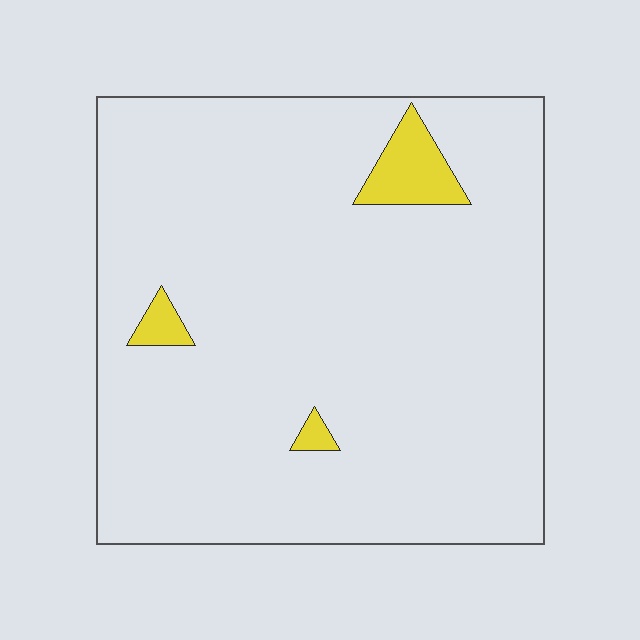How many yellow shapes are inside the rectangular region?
3.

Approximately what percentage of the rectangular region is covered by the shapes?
Approximately 5%.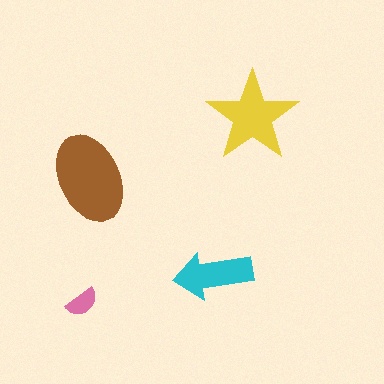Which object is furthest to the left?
The pink semicircle is leftmost.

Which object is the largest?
The brown ellipse.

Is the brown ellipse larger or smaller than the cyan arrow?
Larger.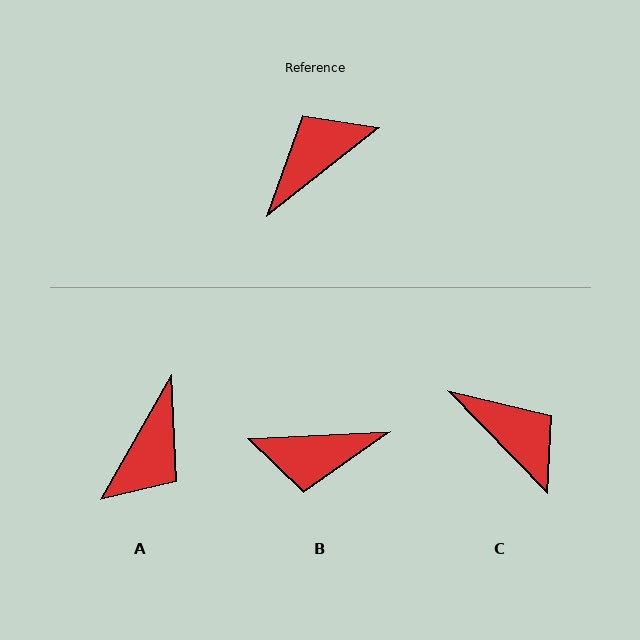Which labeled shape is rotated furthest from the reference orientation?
A, about 158 degrees away.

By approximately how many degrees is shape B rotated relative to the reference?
Approximately 145 degrees counter-clockwise.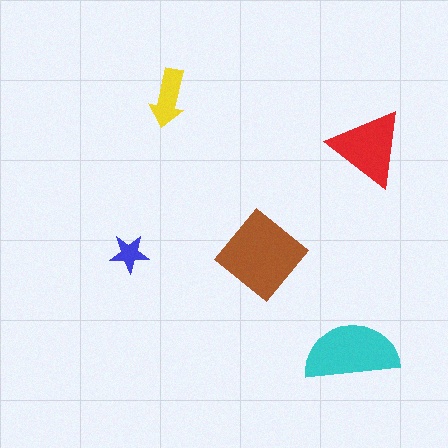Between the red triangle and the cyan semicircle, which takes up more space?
The cyan semicircle.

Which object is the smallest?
The blue star.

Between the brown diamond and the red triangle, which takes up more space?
The brown diamond.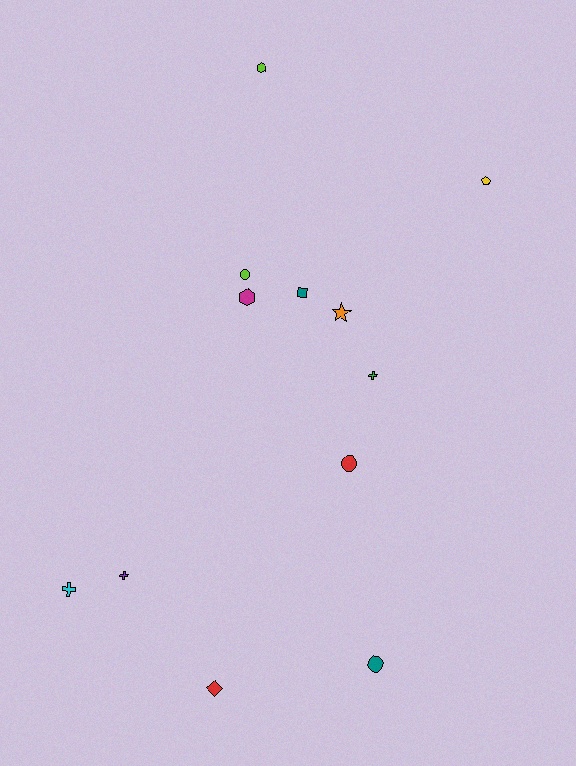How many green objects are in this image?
There is 1 green object.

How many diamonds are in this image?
There is 1 diamond.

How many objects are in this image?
There are 12 objects.